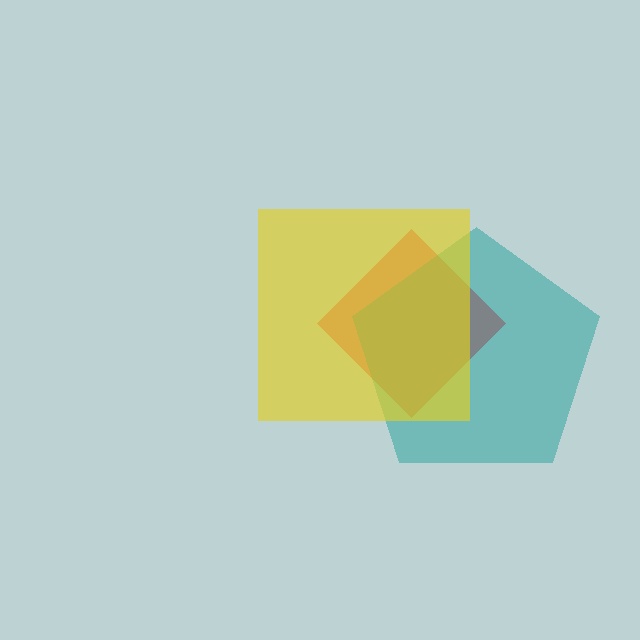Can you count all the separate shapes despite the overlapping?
Yes, there are 3 separate shapes.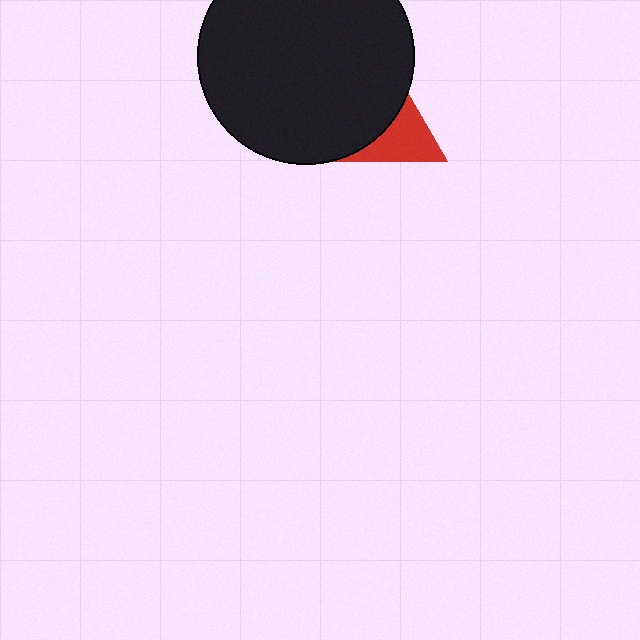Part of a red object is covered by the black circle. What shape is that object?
It is a triangle.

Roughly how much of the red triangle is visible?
A small part of it is visible (roughly 44%).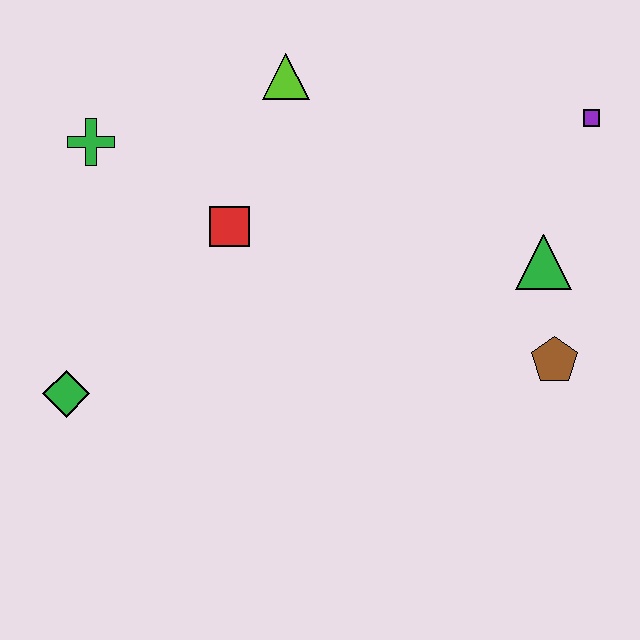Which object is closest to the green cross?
The red square is closest to the green cross.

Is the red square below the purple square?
Yes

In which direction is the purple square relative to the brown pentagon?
The purple square is above the brown pentagon.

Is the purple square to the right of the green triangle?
Yes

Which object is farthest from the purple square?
The green diamond is farthest from the purple square.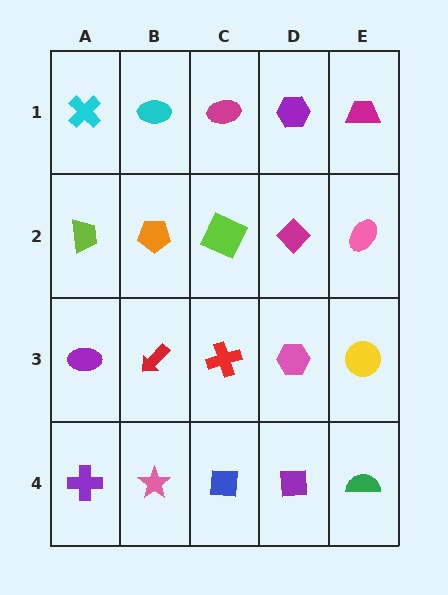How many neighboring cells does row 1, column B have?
3.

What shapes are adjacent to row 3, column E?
A pink ellipse (row 2, column E), a green semicircle (row 4, column E), a pink hexagon (row 3, column D).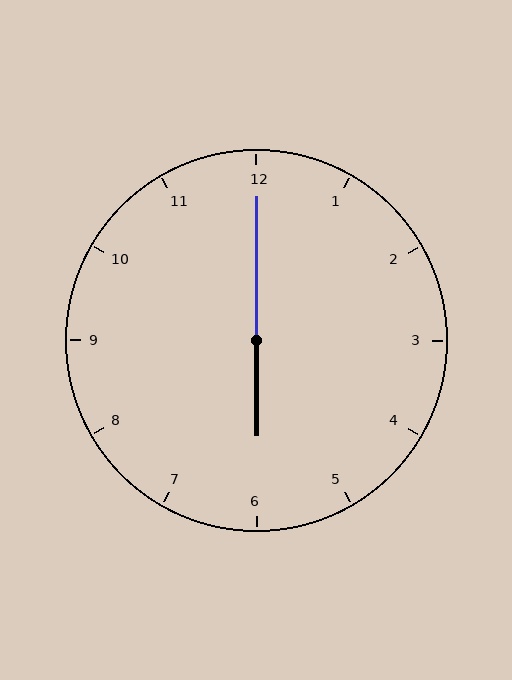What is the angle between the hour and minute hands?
Approximately 180 degrees.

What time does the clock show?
6:00.